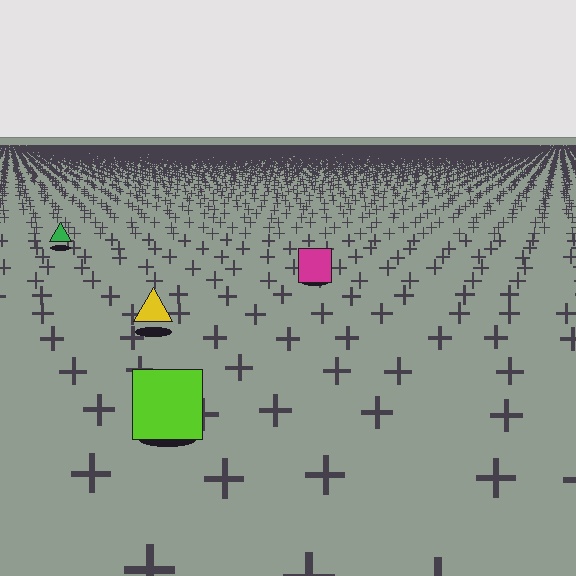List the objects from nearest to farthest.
From nearest to farthest: the lime square, the yellow triangle, the magenta square, the green triangle.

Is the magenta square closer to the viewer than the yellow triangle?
No. The yellow triangle is closer — you can tell from the texture gradient: the ground texture is coarser near it.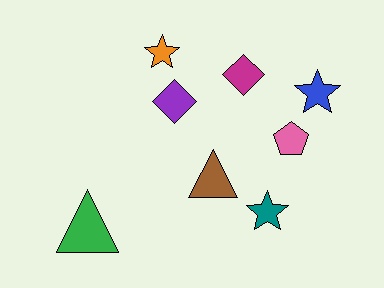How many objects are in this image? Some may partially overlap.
There are 8 objects.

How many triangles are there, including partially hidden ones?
There are 2 triangles.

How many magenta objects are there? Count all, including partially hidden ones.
There is 1 magenta object.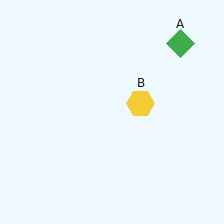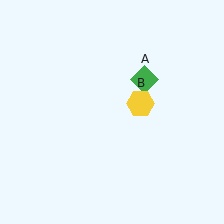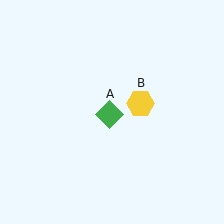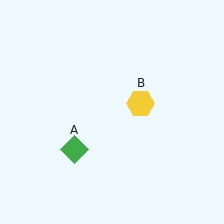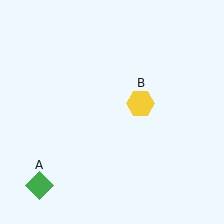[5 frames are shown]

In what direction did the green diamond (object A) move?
The green diamond (object A) moved down and to the left.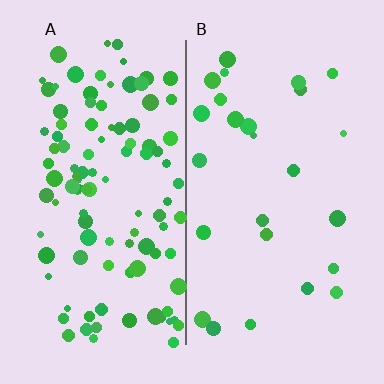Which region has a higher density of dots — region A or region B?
A (the left).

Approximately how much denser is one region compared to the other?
Approximately 4.2× — region A over region B.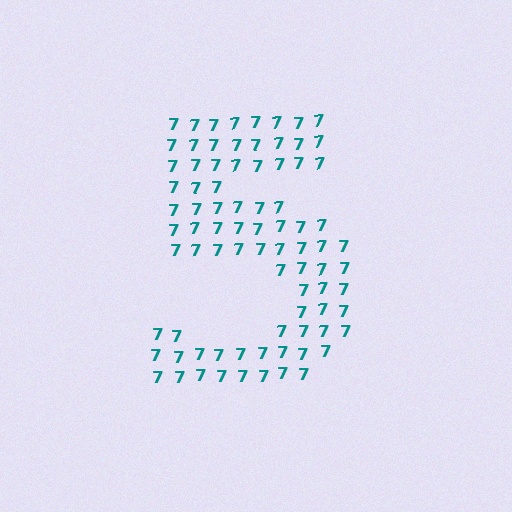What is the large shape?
The large shape is the digit 5.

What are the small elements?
The small elements are digit 7's.